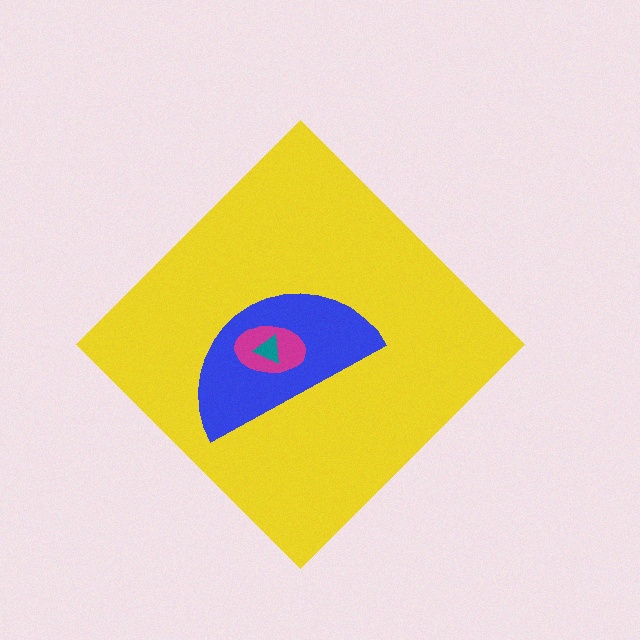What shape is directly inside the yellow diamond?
The blue semicircle.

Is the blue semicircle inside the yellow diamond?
Yes.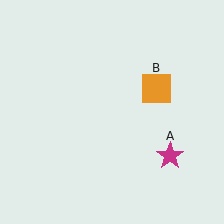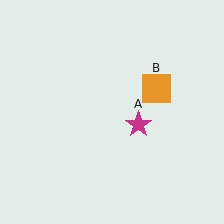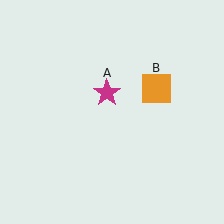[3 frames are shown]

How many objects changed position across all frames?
1 object changed position: magenta star (object A).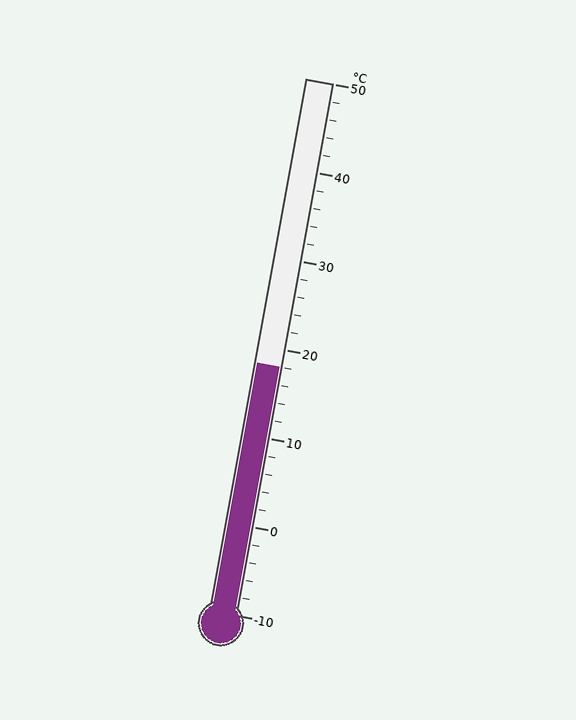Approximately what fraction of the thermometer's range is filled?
The thermometer is filled to approximately 45% of its range.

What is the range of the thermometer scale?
The thermometer scale ranges from -10°C to 50°C.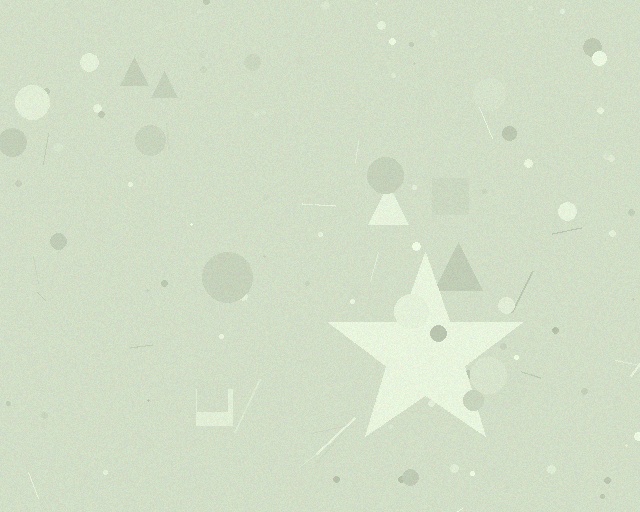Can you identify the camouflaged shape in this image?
The camouflaged shape is a star.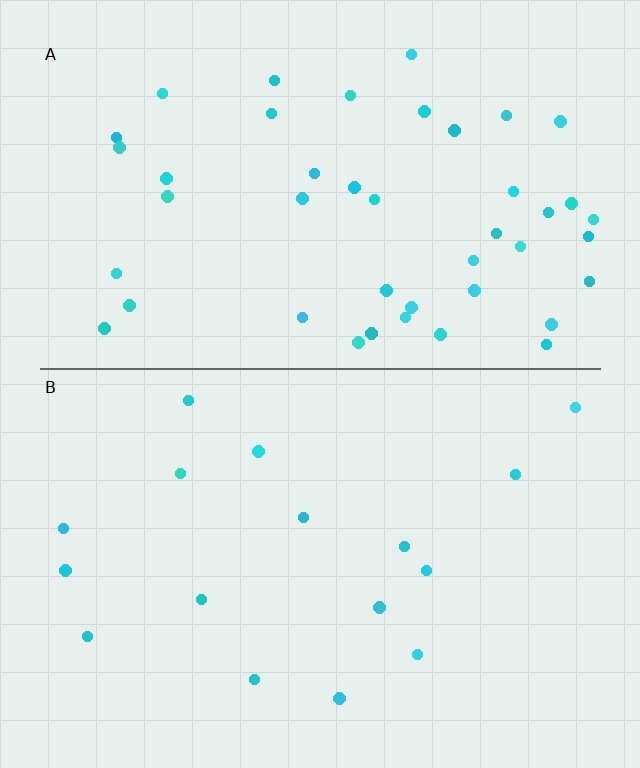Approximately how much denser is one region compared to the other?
Approximately 2.7× — region A over region B.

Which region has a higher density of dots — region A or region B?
A (the top).